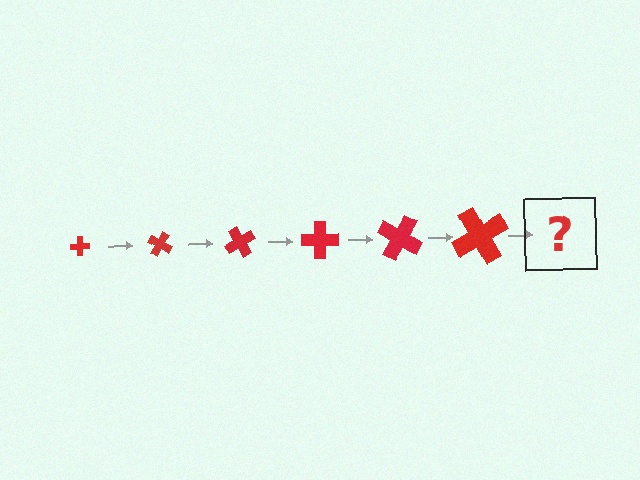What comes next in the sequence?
The next element should be a cross, larger than the previous one and rotated 180 degrees from the start.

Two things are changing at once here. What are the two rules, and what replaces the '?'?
The two rules are that the cross grows larger each step and it rotates 30 degrees each step. The '?' should be a cross, larger than the previous one and rotated 180 degrees from the start.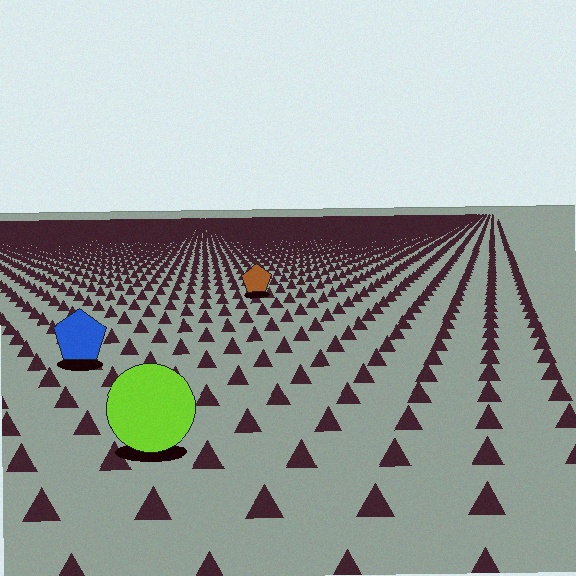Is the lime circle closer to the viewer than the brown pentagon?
Yes. The lime circle is closer — you can tell from the texture gradient: the ground texture is coarser near it.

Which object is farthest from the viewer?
The brown pentagon is farthest from the viewer. It appears smaller and the ground texture around it is denser.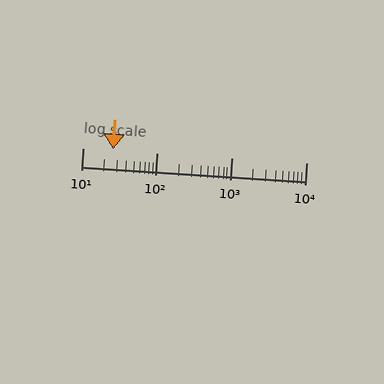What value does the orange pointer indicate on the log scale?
The pointer indicates approximately 26.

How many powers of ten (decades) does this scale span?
The scale spans 3 decades, from 10 to 10000.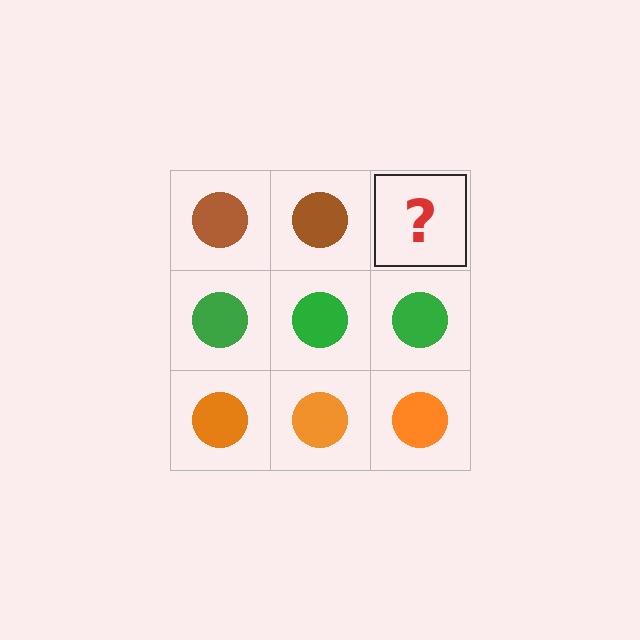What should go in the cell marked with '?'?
The missing cell should contain a brown circle.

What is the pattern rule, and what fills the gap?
The rule is that each row has a consistent color. The gap should be filled with a brown circle.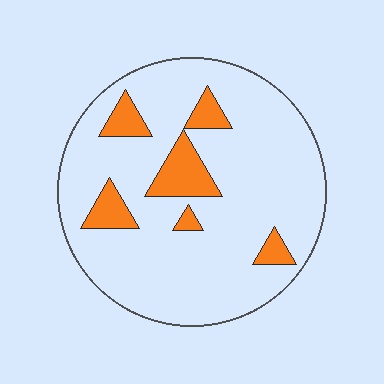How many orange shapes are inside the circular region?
6.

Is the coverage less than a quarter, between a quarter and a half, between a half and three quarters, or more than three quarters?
Less than a quarter.